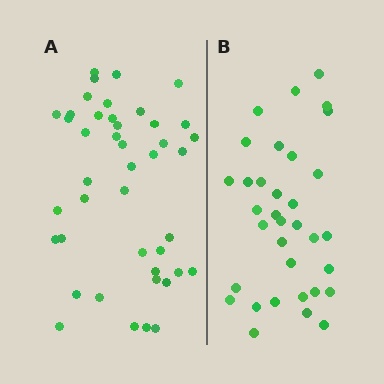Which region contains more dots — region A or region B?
Region A (the left region) has more dots.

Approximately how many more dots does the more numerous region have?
Region A has roughly 8 or so more dots than region B.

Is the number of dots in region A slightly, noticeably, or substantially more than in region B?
Region A has noticeably more, but not dramatically so. The ratio is roughly 1.3 to 1.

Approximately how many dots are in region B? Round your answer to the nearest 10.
About 30 dots. (The exact count is 34, which rounds to 30.)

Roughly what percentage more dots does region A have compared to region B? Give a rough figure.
About 25% more.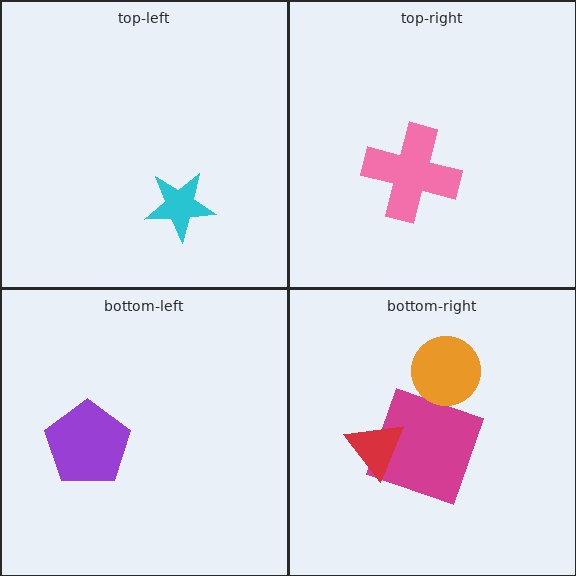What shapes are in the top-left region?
The cyan star.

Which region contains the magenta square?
The bottom-right region.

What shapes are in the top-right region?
The pink cross.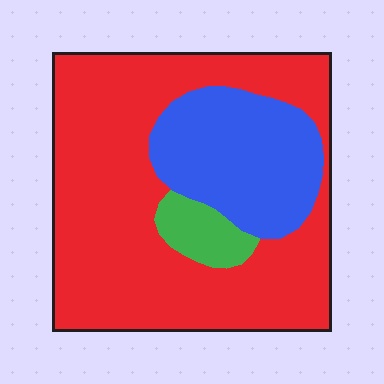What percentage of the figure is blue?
Blue takes up about one quarter (1/4) of the figure.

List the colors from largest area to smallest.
From largest to smallest: red, blue, green.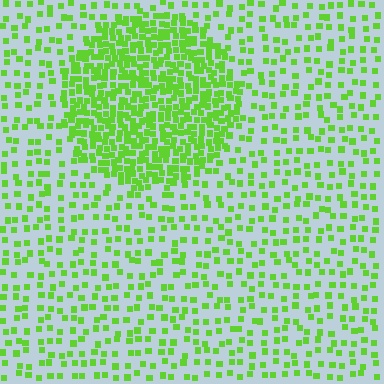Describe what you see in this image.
The image contains small lime elements arranged at two different densities. A circle-shaped region is visible where the elements are more densely packed than the surrounding area.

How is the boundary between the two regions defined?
The boundary is defined by a change in element density (approximately 2.7x ratio). All elements are the same color, size, and shape.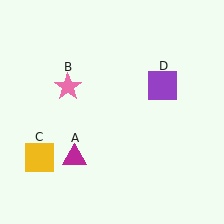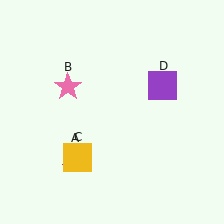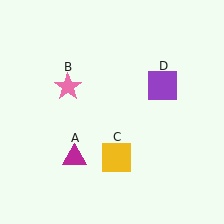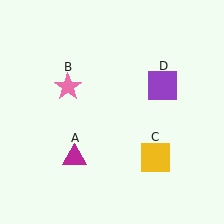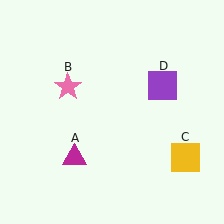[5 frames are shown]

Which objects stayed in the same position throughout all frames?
Magenta triangle (object A) and pink star (object B) and purple square (object D) remained stationary.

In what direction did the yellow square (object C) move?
The yellow square (object C) moved right.